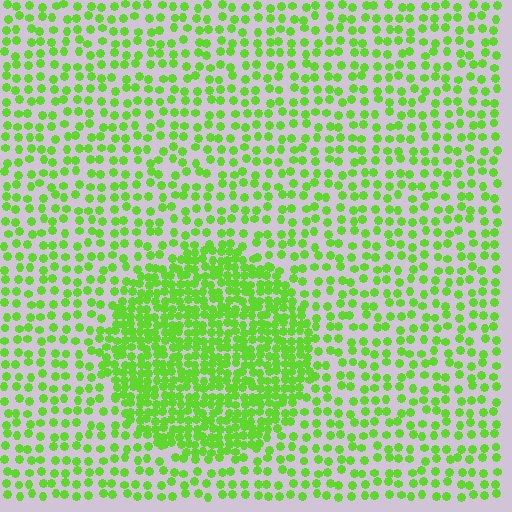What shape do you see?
I see a circle.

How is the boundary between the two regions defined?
The boundary is defined by a change in element density (approximately 2.2x ratio). All elements are the same color, size, and shape.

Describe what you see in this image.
The image contains small lime elements arranged at two different densities. A circle-shaped region is visible where the elements are more densely packed than the surrounding area.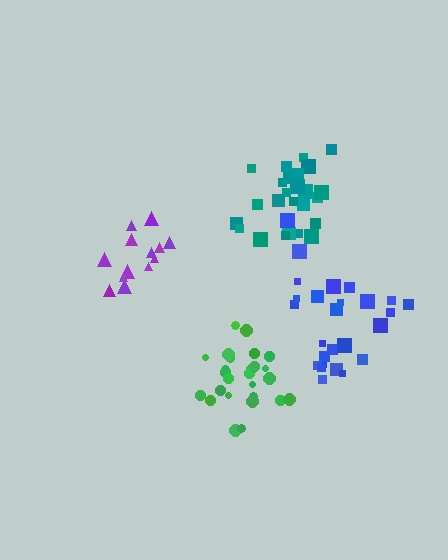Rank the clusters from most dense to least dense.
green, teal, purple, blue.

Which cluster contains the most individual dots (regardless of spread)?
Green (27).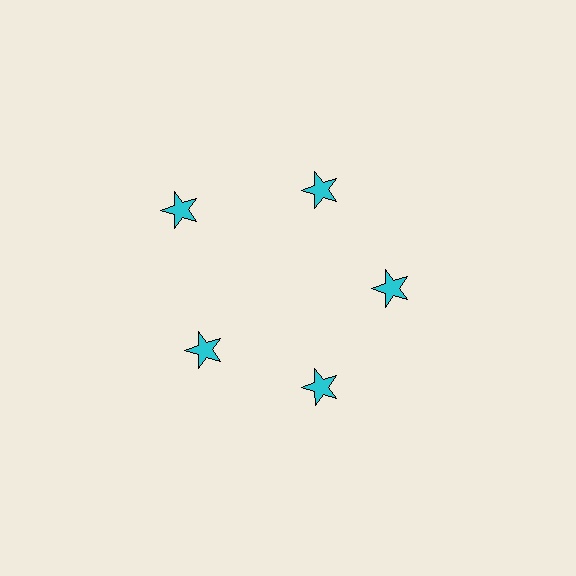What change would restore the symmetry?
The symmetry would be restored by moving it inward, back onto the ring so that all 5 stars sit at equal angles and equal distance from the center.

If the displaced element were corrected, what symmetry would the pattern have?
It would have 5-fold rotational symmetry — the pattern would map onto itself every 72 degrees.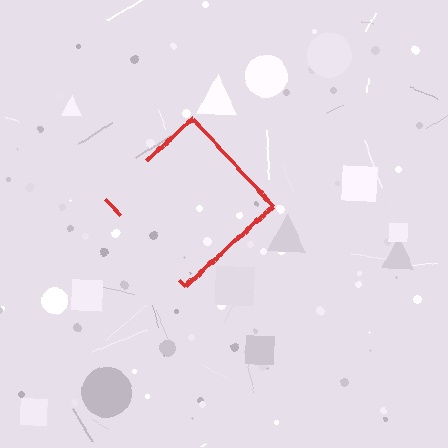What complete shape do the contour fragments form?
The contour fragments form a diamond.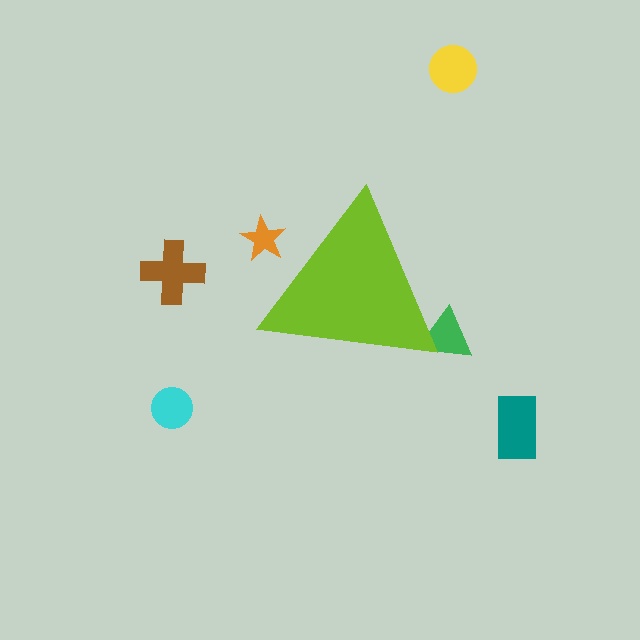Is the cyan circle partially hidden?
No, the cyan circle is fully visible.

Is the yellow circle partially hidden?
No, the yellow circle is fully visible.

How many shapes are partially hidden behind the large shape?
2 shapes are partially hidden.